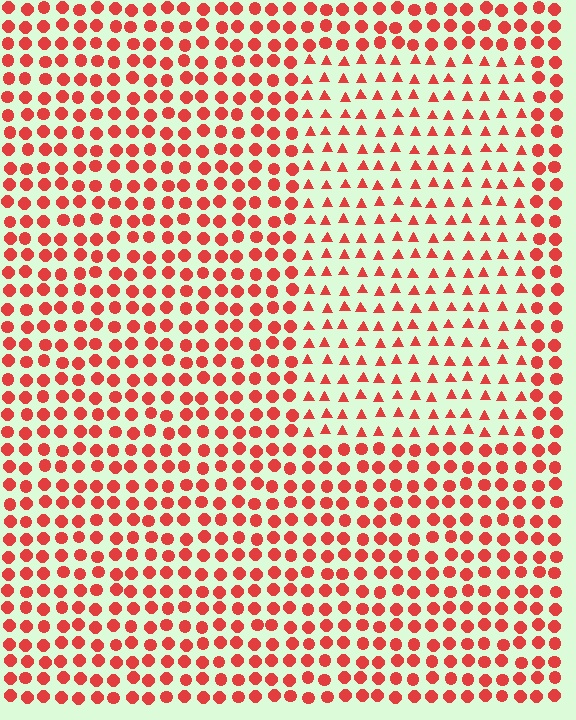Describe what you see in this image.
The image is filled with small red elements arranged in a uniform grid. A rectangle-shaped region contains triangles, while the surrounding area contains circles. The boundary is defined purely by the change in element shape.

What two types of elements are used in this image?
The image uses triangles inside the rectangle region and circles outside it.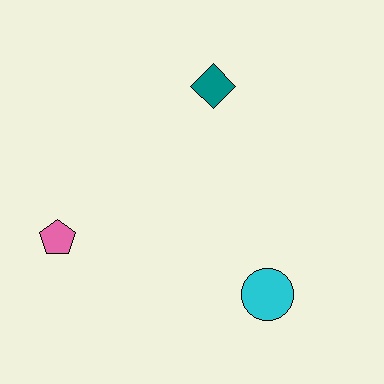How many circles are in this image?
There is 1 circle.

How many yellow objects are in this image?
There are no yellow objects.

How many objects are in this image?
There are 3 objects.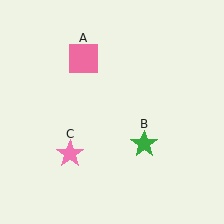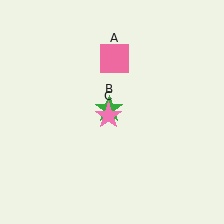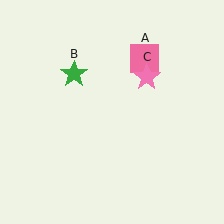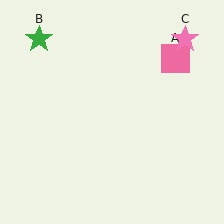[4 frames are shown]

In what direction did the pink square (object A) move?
The pink square (object A) moved right.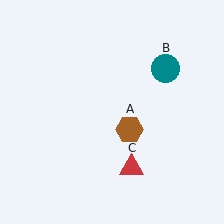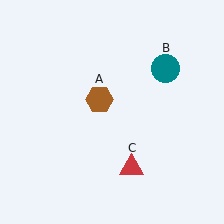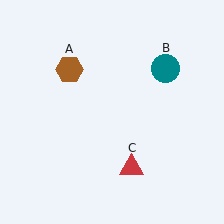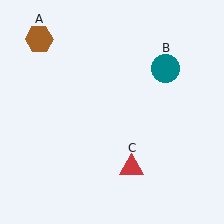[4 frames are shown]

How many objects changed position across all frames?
1 object changed position: brown hexagon (object A).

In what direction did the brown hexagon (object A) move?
The brown hexagon (object A) moved up and to the left.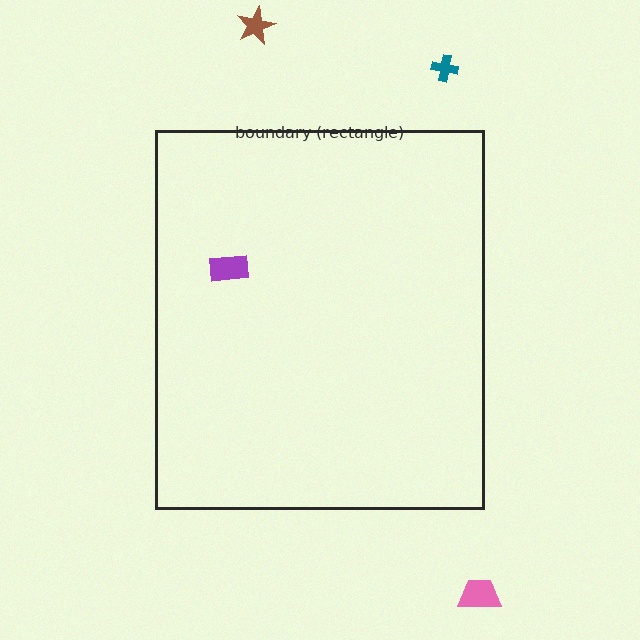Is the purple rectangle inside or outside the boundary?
Inside.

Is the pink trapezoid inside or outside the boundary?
Outside.